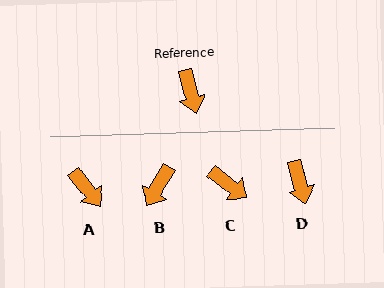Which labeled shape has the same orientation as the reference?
D.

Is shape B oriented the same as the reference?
No, it is off by about 46 degrees.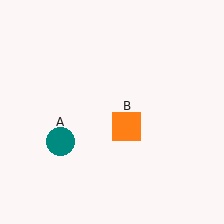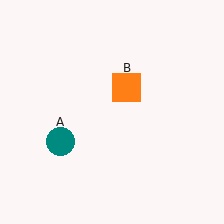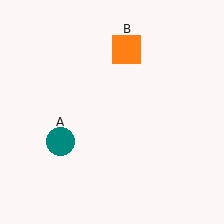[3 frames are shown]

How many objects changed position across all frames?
1 object changed position: orange square (object B).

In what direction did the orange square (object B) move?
The orange square (object B) moved up.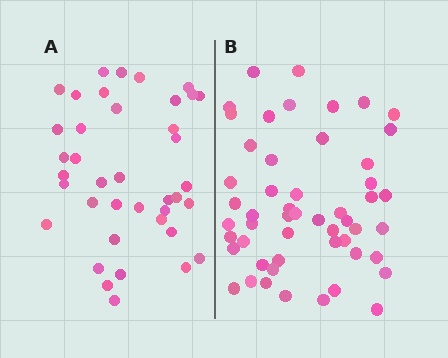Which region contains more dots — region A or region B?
Region B (the right region) has more dots.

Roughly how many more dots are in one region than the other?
Region B has approximately 15 more dots than region A.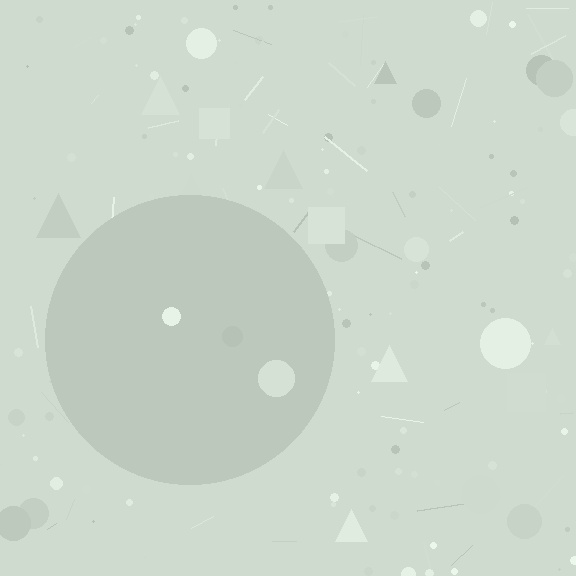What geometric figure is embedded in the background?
A circle is embedded in the background.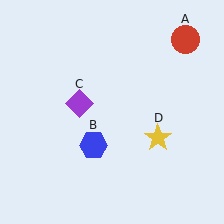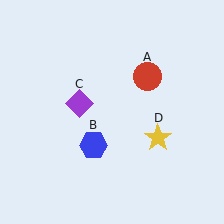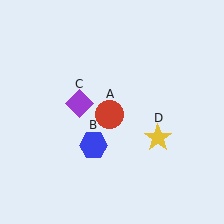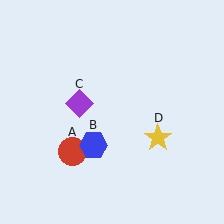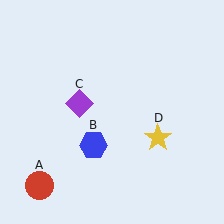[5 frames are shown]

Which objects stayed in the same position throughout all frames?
Blue hexagon (object B) and purple diamond (object C) and yellow star (object D) remained stationary.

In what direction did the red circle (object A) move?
The red circle (object A) moved down and to the left.